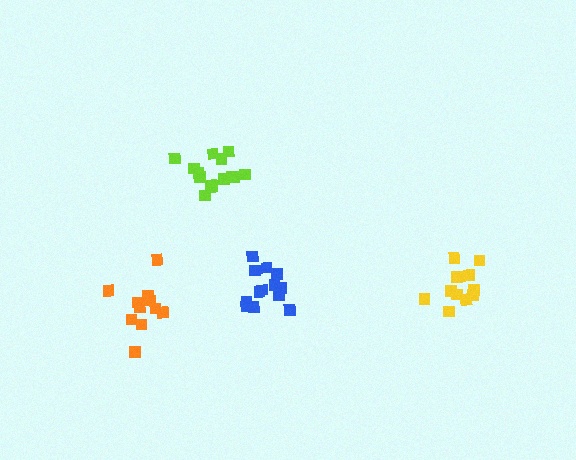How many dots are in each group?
Group 1: 11 dots, Group 2: 14 dots, Group 3: 15 dots, Group 4: 11 dots (51 total).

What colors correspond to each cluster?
The clusters are colored: orange, blue, lime, yellow.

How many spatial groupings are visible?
There are 4 spatial groupings.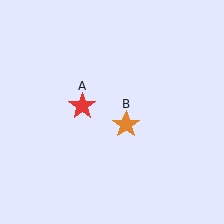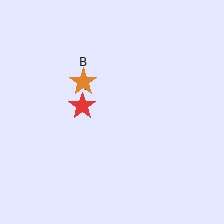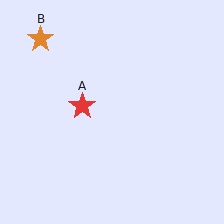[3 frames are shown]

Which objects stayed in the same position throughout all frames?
Red star (object A) remained stationary.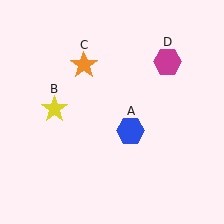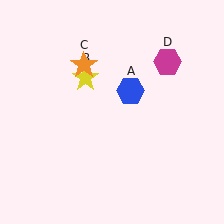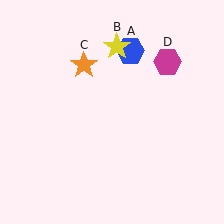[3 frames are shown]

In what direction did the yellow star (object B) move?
The yellow star (object B) moved up and to the right.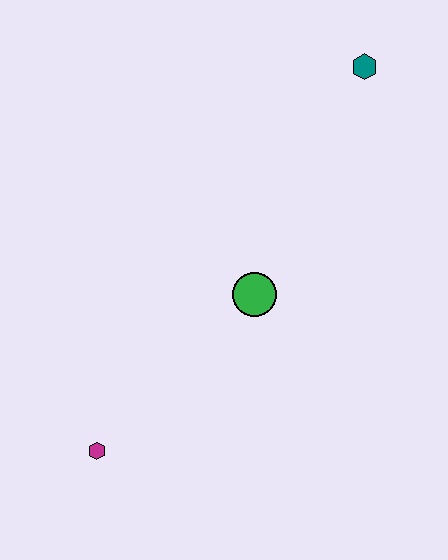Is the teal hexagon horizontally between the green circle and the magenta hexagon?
No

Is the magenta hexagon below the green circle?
Yes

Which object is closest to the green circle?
The magenta hexagon is closest to the green circle.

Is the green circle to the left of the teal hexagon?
Yes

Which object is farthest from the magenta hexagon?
The teal hexagon is farthest from the magenta hexagon.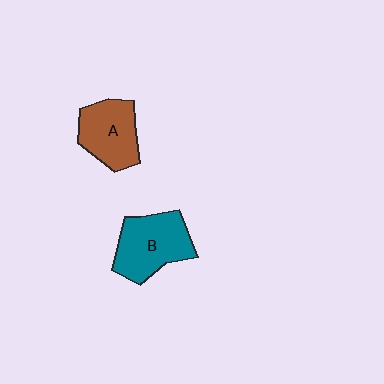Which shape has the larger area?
Shape B (teal).